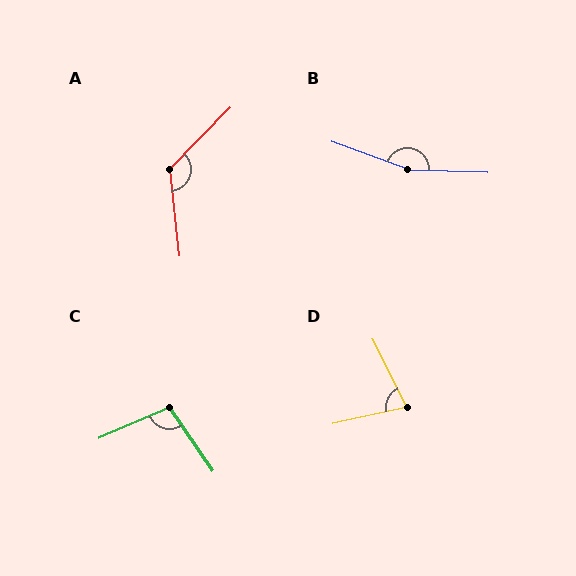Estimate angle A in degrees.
Approximately 130 degrees.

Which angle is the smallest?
D, at approximately 76 degrees.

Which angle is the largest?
B, at approximately 162 degrees.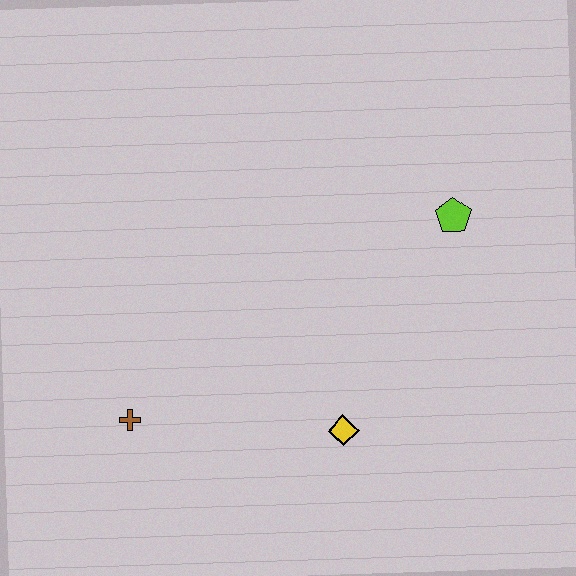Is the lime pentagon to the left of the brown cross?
No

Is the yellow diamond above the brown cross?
No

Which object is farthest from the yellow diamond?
The lime pentagon is farthest from the yellow diamond.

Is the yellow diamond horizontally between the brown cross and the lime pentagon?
Yes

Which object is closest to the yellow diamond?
The brown cross is closest to the yellow diamond.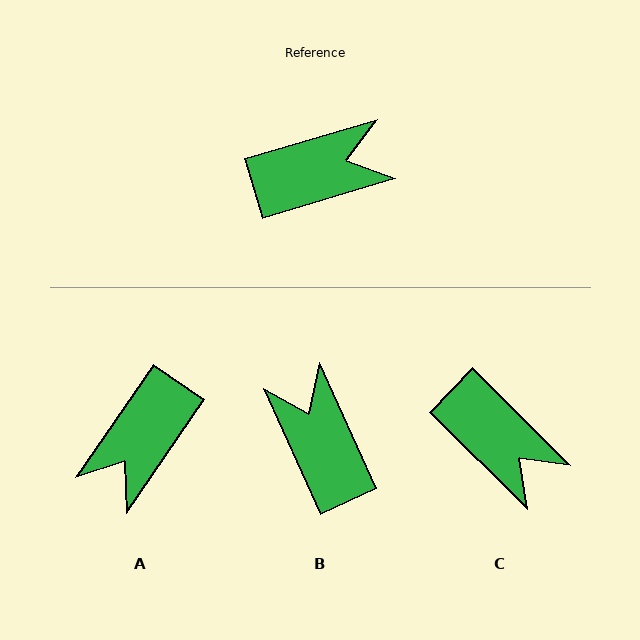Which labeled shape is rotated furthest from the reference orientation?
A, about 141 degrees away.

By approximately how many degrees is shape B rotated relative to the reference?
Approximately 98 degrees counter-clockwise.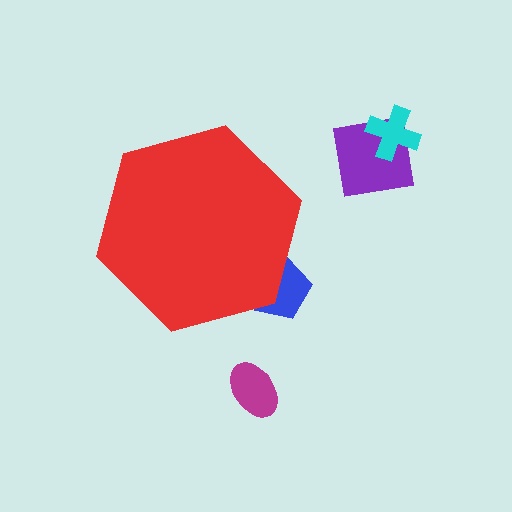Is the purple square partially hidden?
No, the purple square is fully visible.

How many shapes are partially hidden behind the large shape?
1 shape is partially hidden.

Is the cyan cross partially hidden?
No, the cyan cross is fully visible.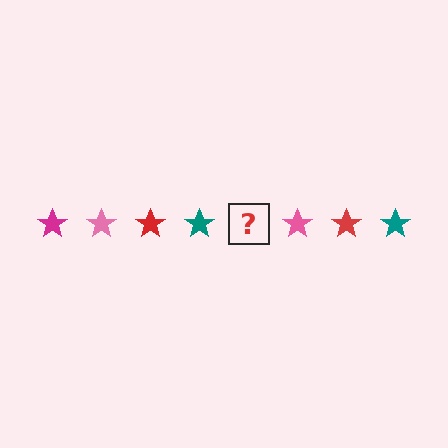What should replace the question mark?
The question mark should be replaced with a magenta star.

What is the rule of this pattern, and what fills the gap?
The rule is that the pattern cycles through magenta, pink, red, teal stars. The gap should be filled with a magenta star.